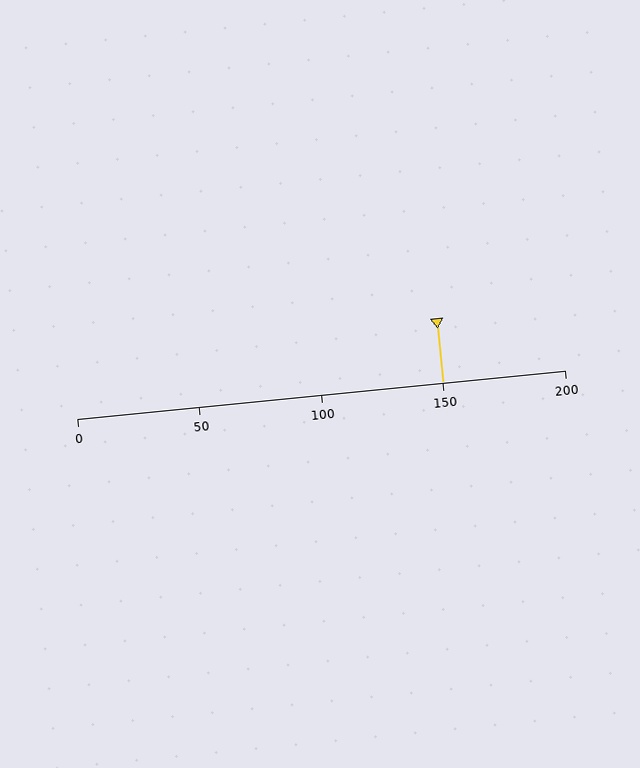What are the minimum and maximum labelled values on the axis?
The axis runs from 0 to 200.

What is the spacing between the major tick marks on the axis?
The major ticks are spaced 50 apart.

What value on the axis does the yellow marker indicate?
The marker indicates approximately 150.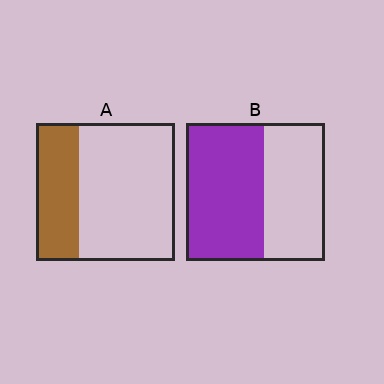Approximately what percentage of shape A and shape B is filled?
A is approximately 30% and B is approximately 55%.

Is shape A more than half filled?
No.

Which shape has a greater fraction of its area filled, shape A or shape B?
Shape B.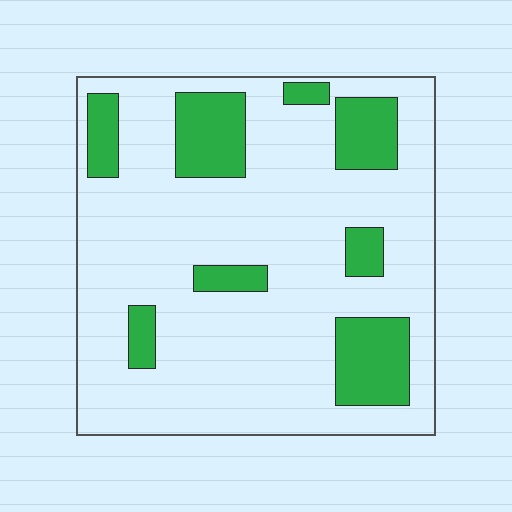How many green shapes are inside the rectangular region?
8.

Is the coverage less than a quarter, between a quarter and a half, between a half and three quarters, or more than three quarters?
Less than a quarter.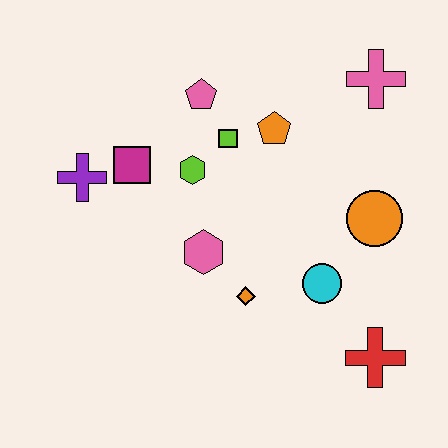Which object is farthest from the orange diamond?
The pink cross is farthest from the orange diamond.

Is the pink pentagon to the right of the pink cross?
No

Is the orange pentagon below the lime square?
No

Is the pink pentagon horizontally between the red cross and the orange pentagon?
No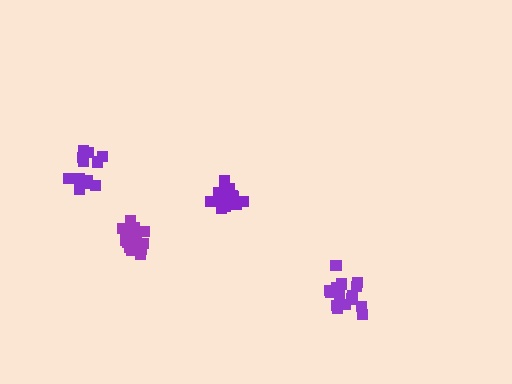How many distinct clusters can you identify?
There are 4 distinct clusters.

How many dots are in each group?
Group 1: 16 dots, Group 2: 12 dots, Group 3: 18 dots, Group 4: 18 dots (64 total).